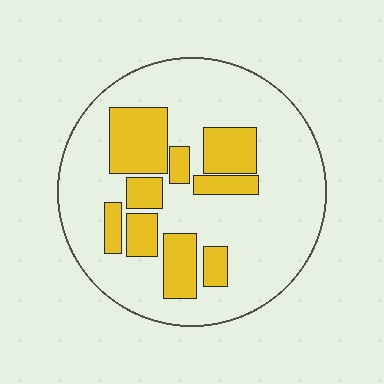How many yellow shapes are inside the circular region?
9.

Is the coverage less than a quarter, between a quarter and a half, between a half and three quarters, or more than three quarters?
Between a quarter and a half.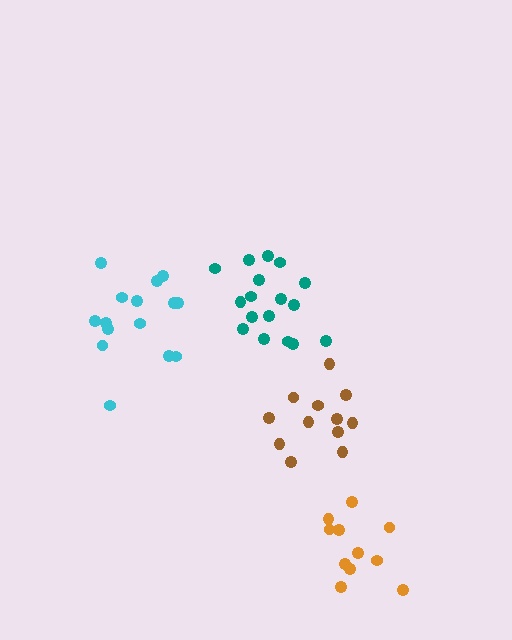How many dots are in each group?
Group 1: 11 dots, Group 2: 12 dots, Group 3: 15 dots, Group 4: 17 dots (55 total).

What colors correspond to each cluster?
The clusters are colored: orange, brown, cyan, teal.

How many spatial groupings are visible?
There are 4 spatial groupings.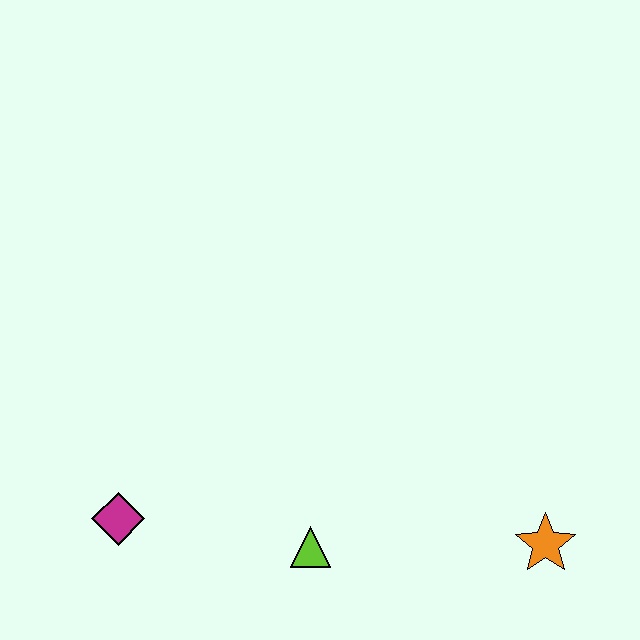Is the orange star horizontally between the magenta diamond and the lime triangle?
No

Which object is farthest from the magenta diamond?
The orange star is farthest from the magenta diamond.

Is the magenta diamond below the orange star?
No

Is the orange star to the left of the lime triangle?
No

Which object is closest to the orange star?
The lime triangle is closest to the orange star.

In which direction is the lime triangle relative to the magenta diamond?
The lime triangle is to the right of the magenta diamond.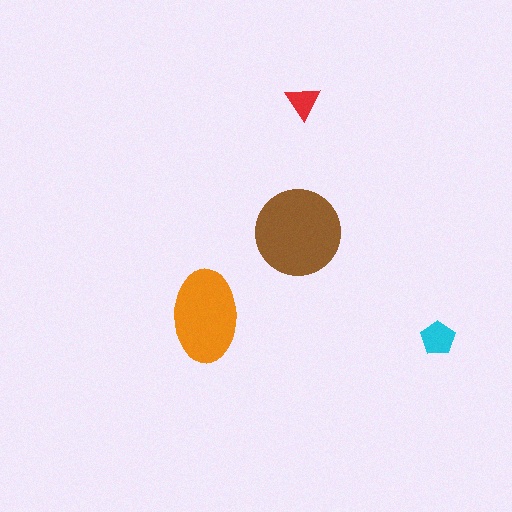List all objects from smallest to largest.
The red triangle, the cyan pentagon, the orange ellipse, the brown circle.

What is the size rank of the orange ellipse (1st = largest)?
2nd.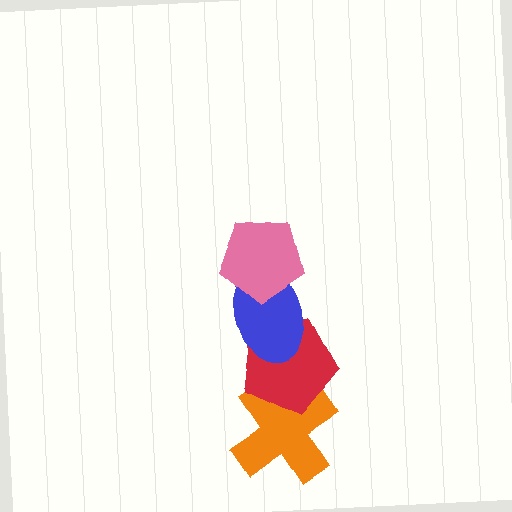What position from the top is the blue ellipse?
The blue ellipse is 2nd from the top.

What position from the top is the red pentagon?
The red pentagon is 3rd from the top.